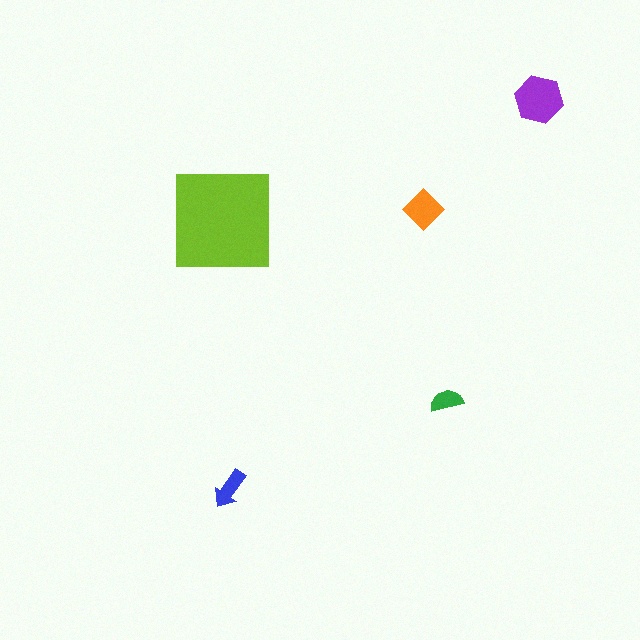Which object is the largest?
The lime square.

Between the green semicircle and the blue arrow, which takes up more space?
The blue arrow.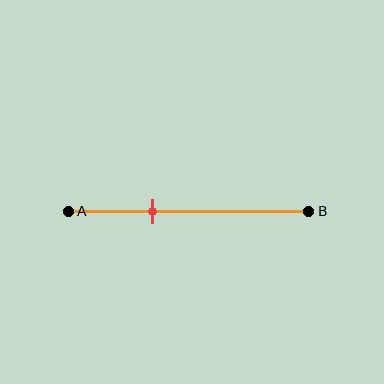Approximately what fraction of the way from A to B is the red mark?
The red mark is approximately 35% of the way from A to B.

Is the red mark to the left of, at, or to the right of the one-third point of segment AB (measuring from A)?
The red mark is approximately at the one-third point of segment AB.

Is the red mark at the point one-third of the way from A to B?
Yes, the mark is approximately at the one-third point.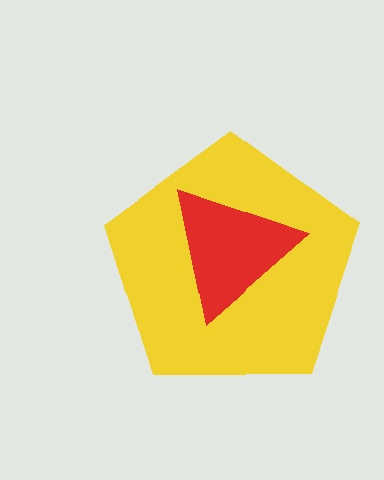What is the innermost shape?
The red triangle.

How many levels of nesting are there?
2.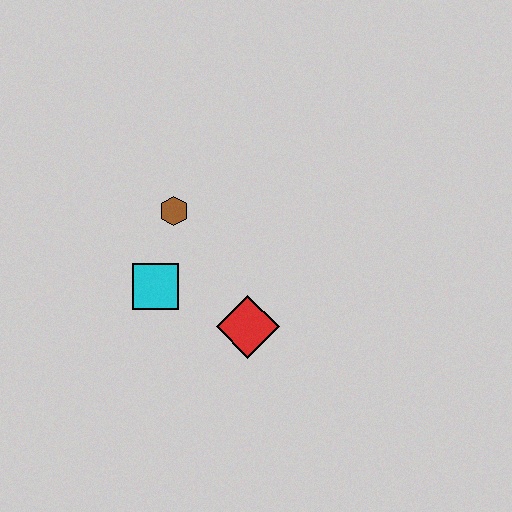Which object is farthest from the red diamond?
The brown hexagon is farthest from the red diamond.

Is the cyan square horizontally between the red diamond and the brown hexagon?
No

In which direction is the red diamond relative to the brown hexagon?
The red diamond is below the brown hexagon.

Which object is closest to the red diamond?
The cyan square is closest to the red diamond.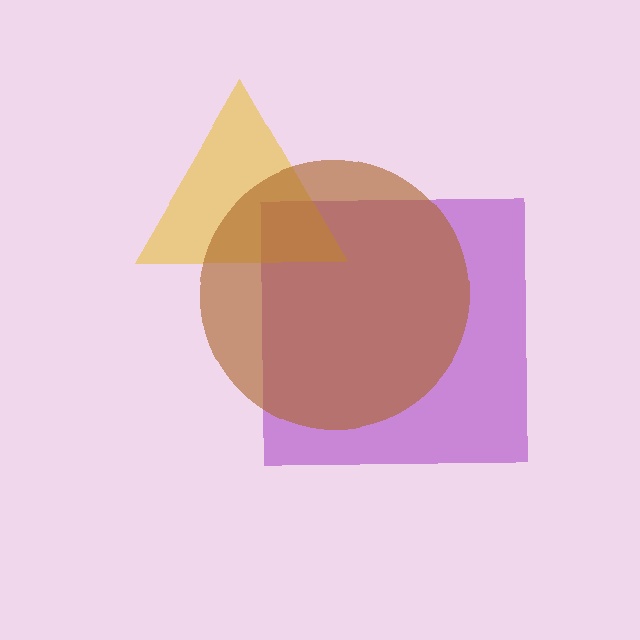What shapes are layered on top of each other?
The layered shapes are: a purple square, a yellow triangle, a brown circle.